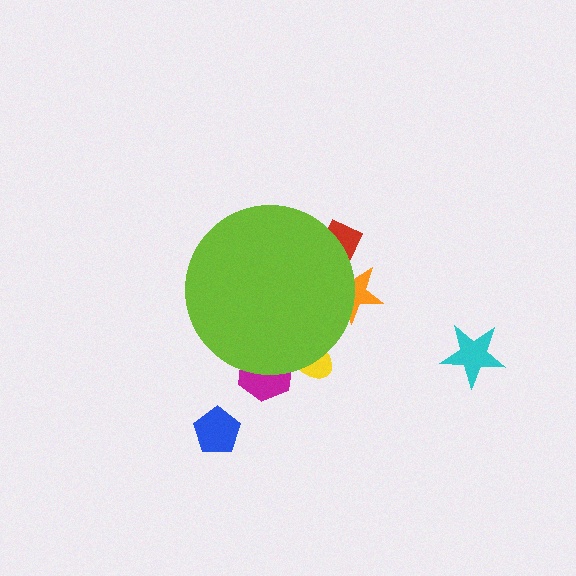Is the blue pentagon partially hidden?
No, the blue pentagon is fully visible.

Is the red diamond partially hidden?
Yes, the red diamond is partially hidden behind the lime circle.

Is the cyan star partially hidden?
No, the cyan star is fully visible.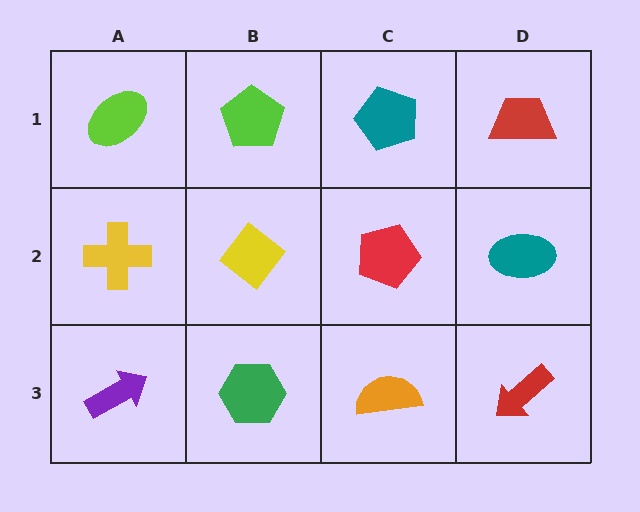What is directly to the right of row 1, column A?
A lime pentagon.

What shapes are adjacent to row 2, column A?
A lime ellipse (row 1, column A), a purple arrow (row 3, column A), a yellow diamond (row 2, column B).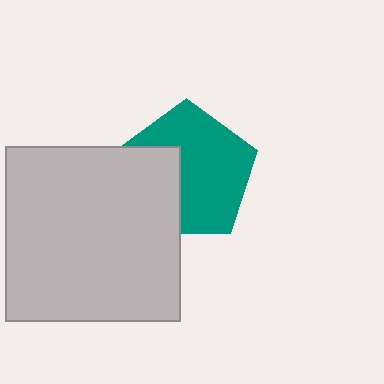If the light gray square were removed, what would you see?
You would see the complete teal pentagon.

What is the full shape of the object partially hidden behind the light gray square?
The partially hidden object is a teal pentagon.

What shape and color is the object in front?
The object in front is a light gray square.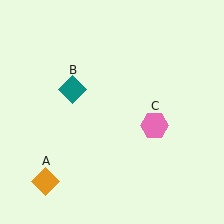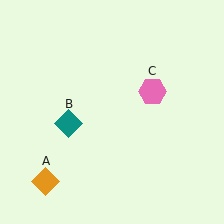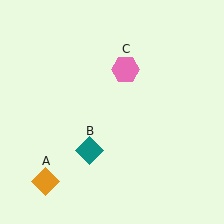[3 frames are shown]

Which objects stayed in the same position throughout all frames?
Orange diamond (object A) remained stationary.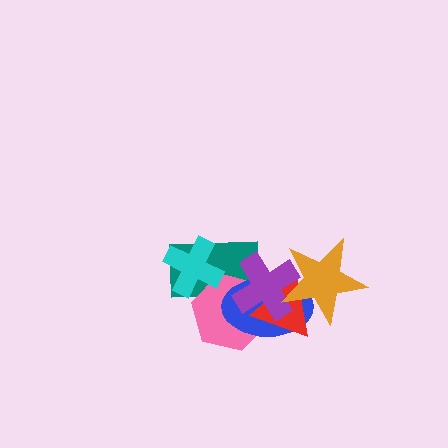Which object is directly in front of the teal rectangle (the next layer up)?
The pink hexagon is directly in front of the teal rectangle.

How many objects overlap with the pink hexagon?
5 objects overlap with the pink hexagon.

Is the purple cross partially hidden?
Yes, it is partially covered by another shape.